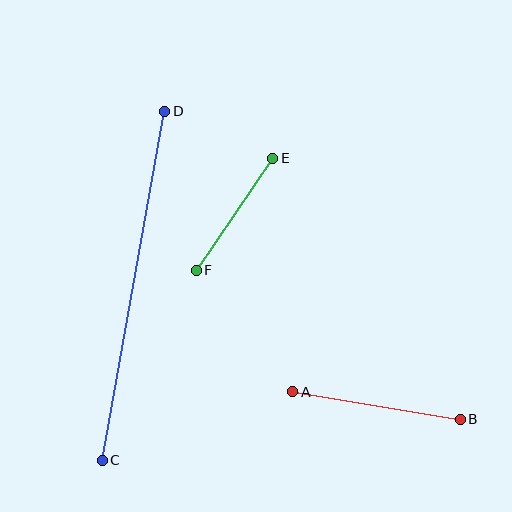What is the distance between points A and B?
The distance is approximately 170 pixels.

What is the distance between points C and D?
The distance is approximately 355 pixels.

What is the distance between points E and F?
The distance is approximately 136 pixels.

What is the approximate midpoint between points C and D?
The midpoint is at approximately (134, 286) pixels.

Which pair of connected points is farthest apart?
Points C and D are farthest apart.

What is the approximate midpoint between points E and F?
The midpoint is at approximately (234, 214) pixels.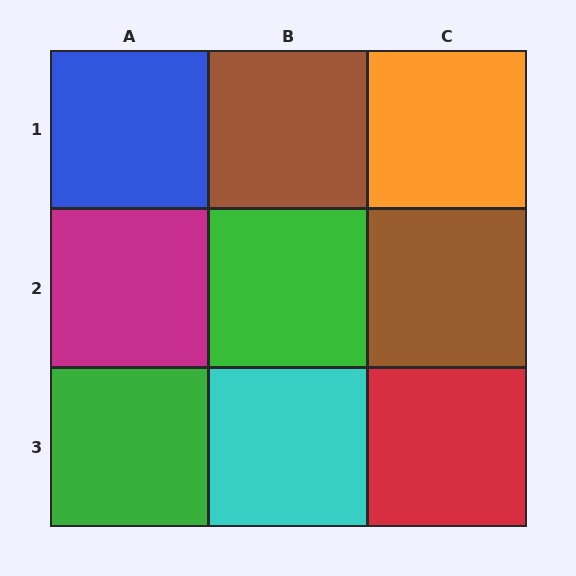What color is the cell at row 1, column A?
Blue.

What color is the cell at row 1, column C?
Orange.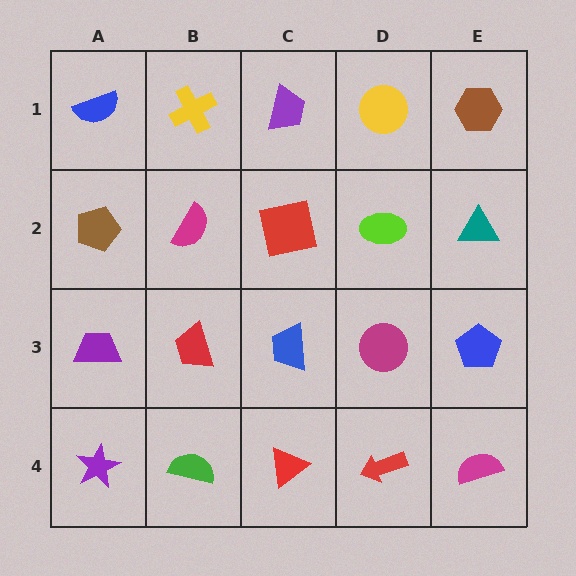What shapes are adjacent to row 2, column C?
A purple trapezoid (row 1, column C), a blue trapezoid (row 3, column C), a magenta semicircle (row 2, column B), a lime ellipse (row 2, column D).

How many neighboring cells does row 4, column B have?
3.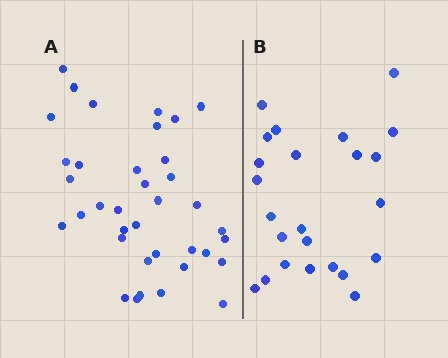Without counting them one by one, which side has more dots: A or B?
Region A (the left region) has more dots.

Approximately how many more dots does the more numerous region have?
Region A has approximately 15 more dots than region B.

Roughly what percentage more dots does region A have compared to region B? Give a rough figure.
About 55% more.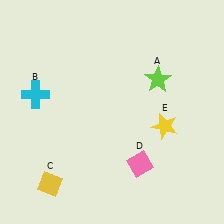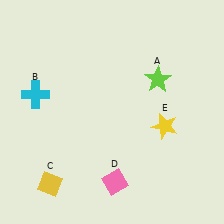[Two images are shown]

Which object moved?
The pink diamond (D) moved left.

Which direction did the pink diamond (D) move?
The pink diamond (D) moved left.